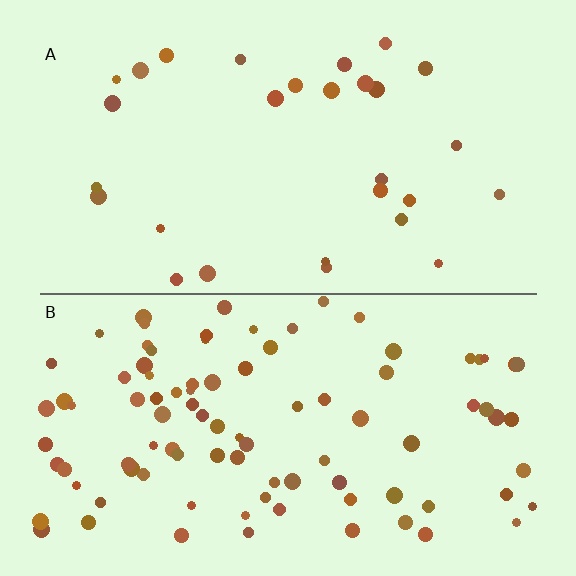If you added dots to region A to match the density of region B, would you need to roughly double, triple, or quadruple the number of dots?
Approximately triple.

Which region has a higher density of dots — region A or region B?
B (the bottom).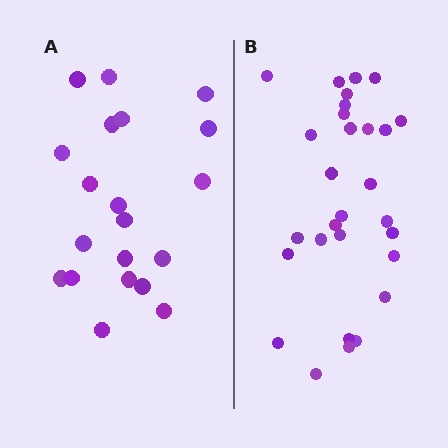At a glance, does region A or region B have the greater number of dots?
Region B (the right region) has more dots.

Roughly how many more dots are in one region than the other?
Region B has roughly 8 or so more dots than region A.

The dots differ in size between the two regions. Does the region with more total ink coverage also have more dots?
No. Region A has more total ink coverage because its dots are larger, but region B actually contains more individual dots. Total area can be misleading — the number of items is what matters here.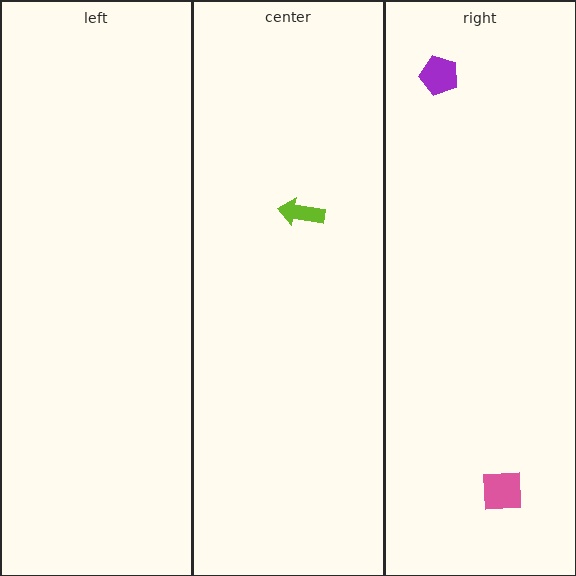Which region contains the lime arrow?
The center region.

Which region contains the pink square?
The right region.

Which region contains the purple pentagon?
The right region.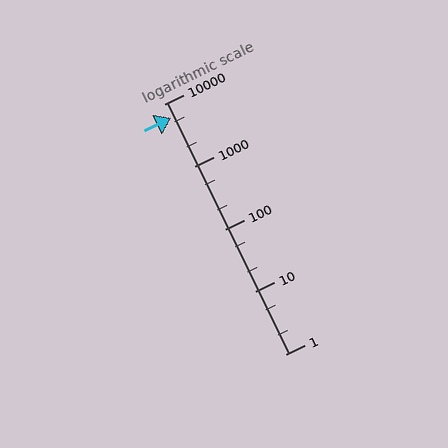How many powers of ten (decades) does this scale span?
The scale spans 4 decades, from 1 to 10000.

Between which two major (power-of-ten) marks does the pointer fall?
The pointer is between 1000 and 10000.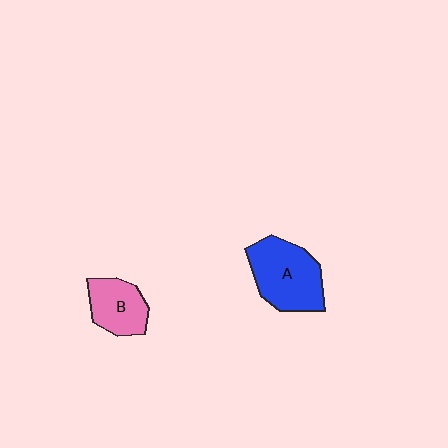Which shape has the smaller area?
Shape B (pink).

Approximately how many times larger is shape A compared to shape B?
Approximately 1.5 times.